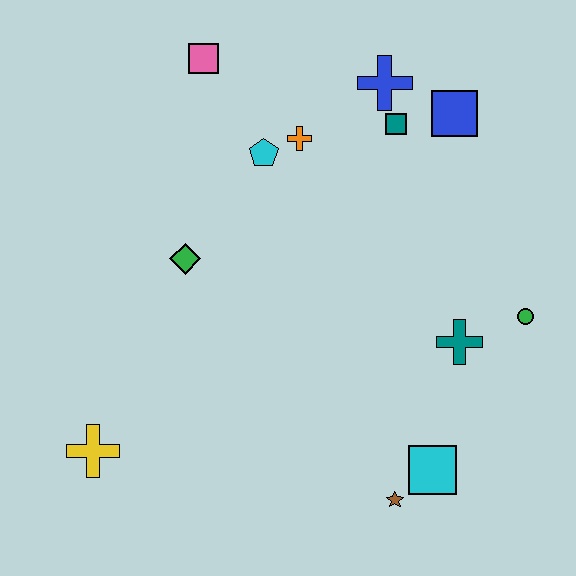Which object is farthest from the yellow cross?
The blue square is farthest from the yellow cross.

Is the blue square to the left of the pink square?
No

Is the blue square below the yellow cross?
No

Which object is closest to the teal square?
The blue cross is closest to the teal square.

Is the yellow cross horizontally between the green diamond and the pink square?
No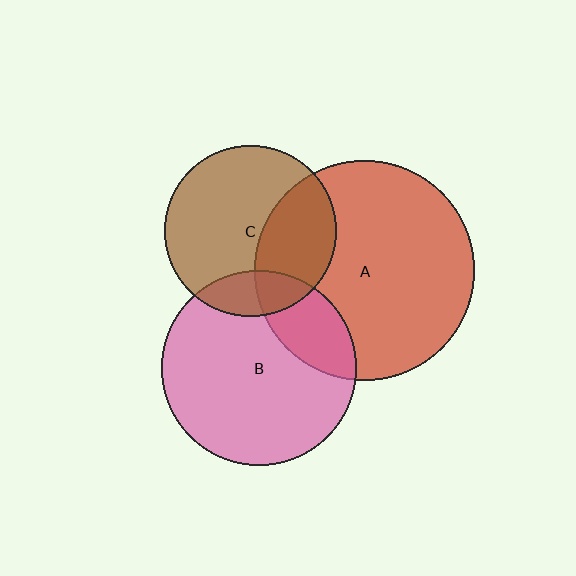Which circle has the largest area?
Circle A (red).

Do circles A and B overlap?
Yes.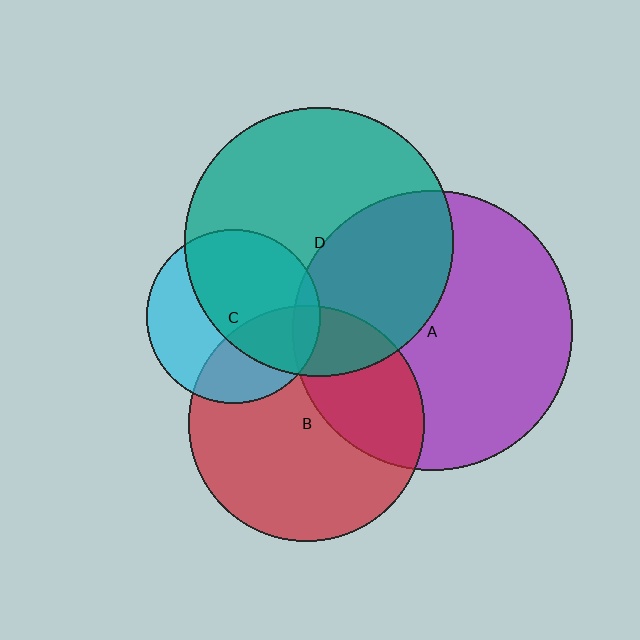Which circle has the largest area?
Circle A (purple).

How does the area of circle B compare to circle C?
Approximately 1.8 times.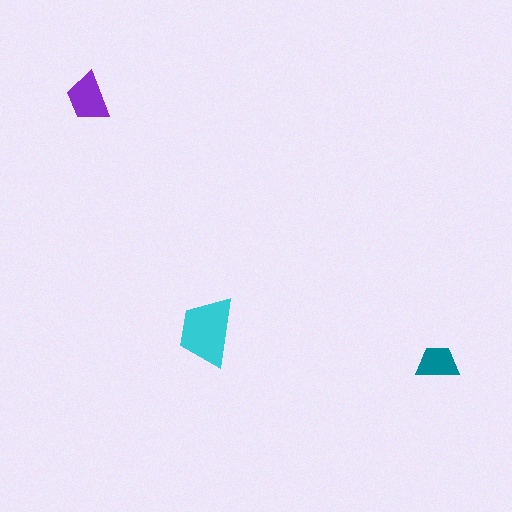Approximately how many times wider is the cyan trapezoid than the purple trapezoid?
About 1.5 times wider.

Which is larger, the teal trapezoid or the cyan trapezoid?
The cyan one.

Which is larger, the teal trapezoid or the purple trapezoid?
The purple one.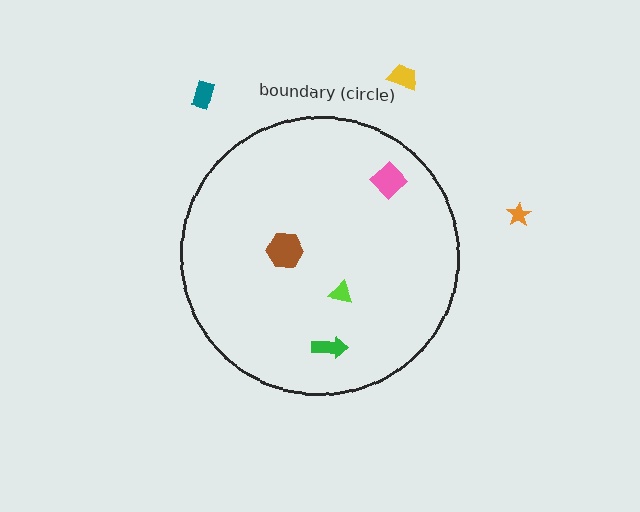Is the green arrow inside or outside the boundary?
Inside.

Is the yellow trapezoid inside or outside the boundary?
Outside.